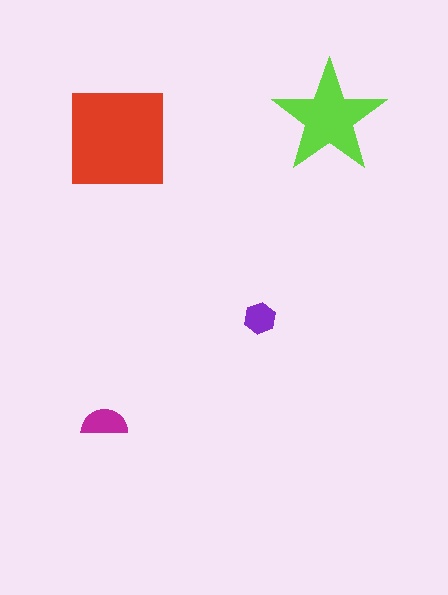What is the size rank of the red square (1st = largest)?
1st.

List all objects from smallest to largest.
The purple hexagon, the magenta semicircle, the lime star, the red square.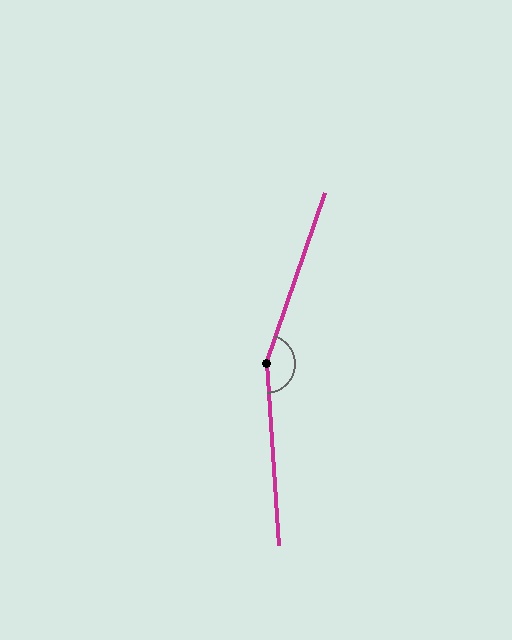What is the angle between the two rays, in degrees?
Approximately 157 degrees.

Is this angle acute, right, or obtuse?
It is obtuse.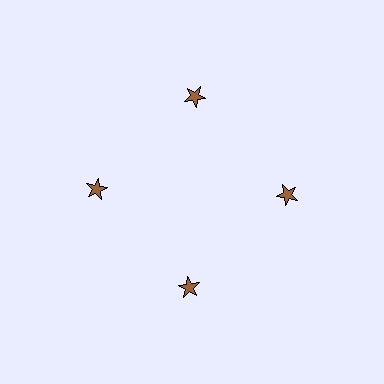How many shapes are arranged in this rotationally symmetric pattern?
There are 4 shapes, arranged in 4 groups of 1.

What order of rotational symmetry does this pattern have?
This pattern has 4-fold rotational symmetry.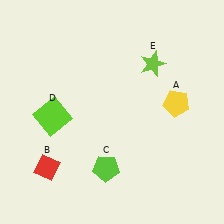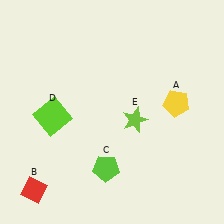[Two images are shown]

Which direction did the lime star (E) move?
The lime star (E) moved down.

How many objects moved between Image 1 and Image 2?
2 objects moved between the two images.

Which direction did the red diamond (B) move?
The red diamond (B) moved down.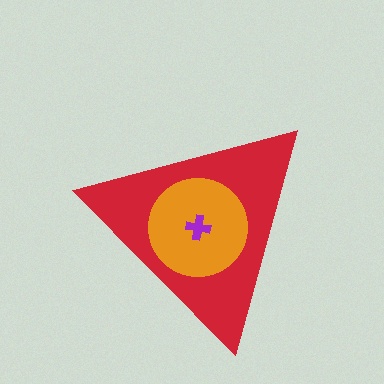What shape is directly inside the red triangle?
The orange circle.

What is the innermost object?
The purple cross.